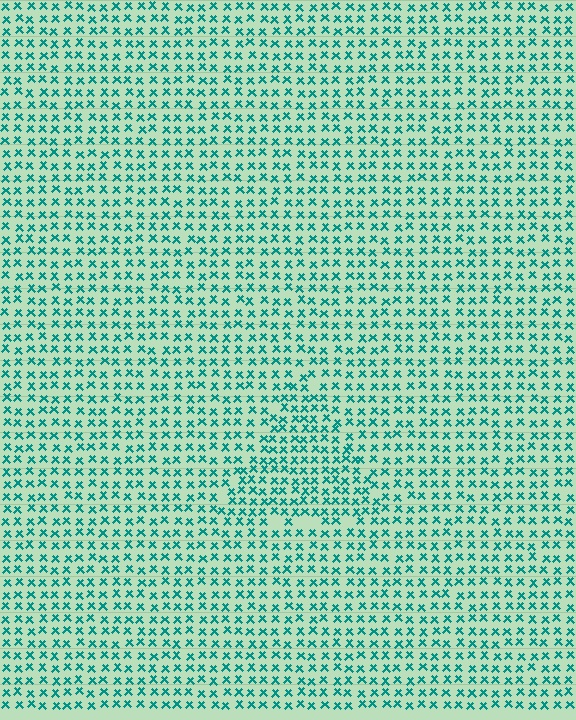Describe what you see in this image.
The image contains small teal elements arranged at two different densities. A triangle-shaped region is visible where the elements are more densely packed than the surrounding area.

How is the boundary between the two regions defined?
The boundary is defined by a change in element density (approximately 1.4x ratio). All elements are the same color, size, and shape.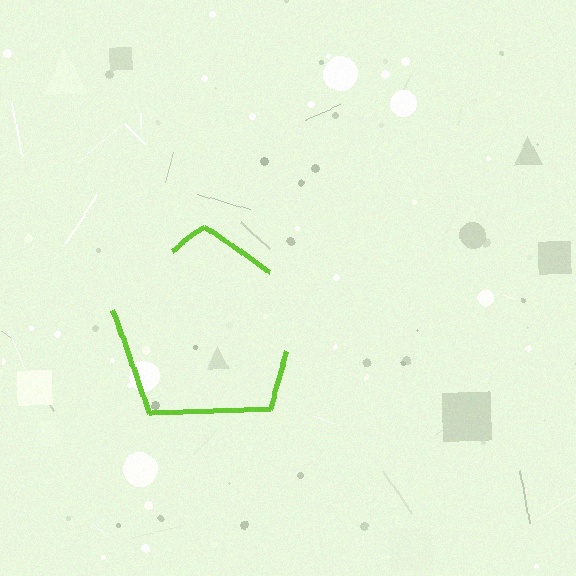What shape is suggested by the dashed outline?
The dashed outline suggests a pentagon.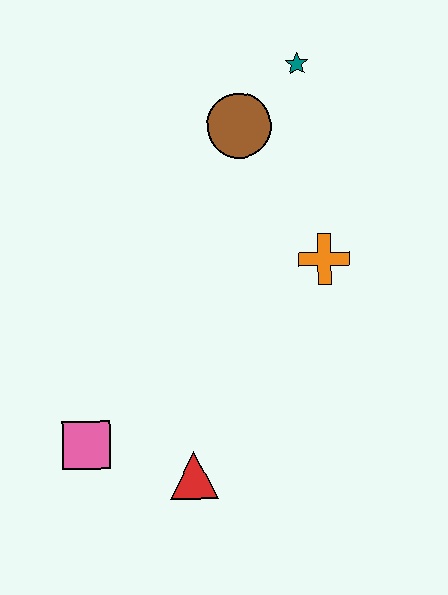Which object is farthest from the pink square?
The teal star is farthest from the pink square.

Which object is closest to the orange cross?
The brown circle is closest to the orange cross.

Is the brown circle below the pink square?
No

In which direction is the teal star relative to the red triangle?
The teal star is above the red triangle.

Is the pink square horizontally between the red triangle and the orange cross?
No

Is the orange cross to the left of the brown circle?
No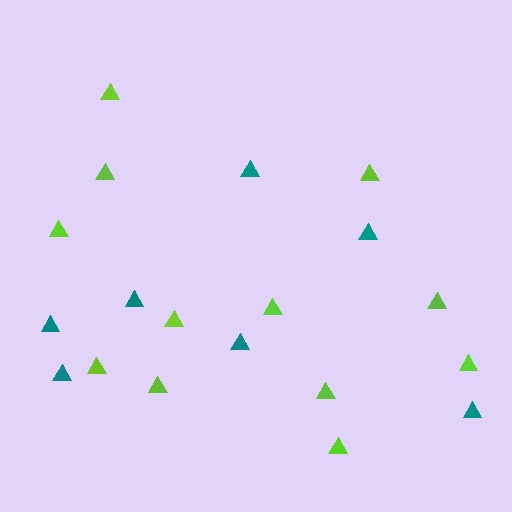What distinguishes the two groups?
There are 2 groups: one group of lime triangles (12) and one group of teal triangles (7).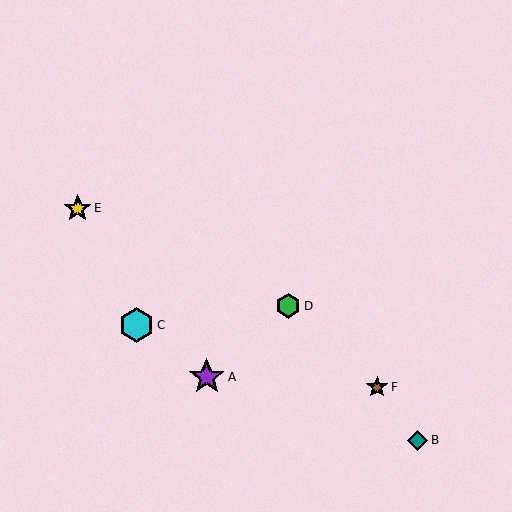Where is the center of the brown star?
The center of the brown star is at (377, 387).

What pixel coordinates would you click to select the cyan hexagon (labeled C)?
Click at (137, 325) to select the cyan hexagon C.